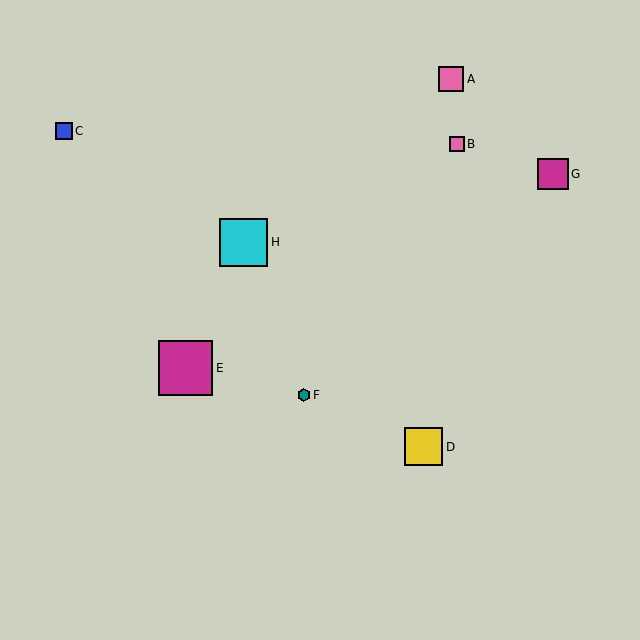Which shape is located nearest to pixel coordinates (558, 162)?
The magenta square (labeled G) at (553, 174) is nearest to that location.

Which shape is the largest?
The magenta square (labeled E) is the largest.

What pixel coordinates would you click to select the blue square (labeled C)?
Click at (64, 131) to select the blue square C.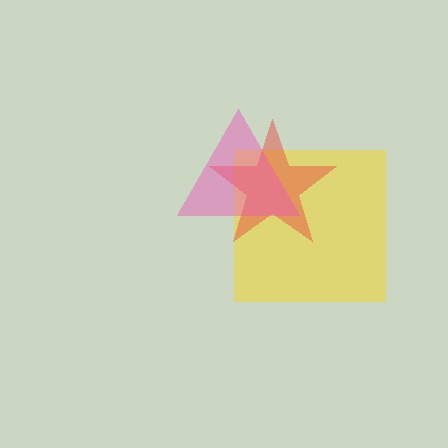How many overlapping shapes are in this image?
There are 3 overlapping shapes in the image.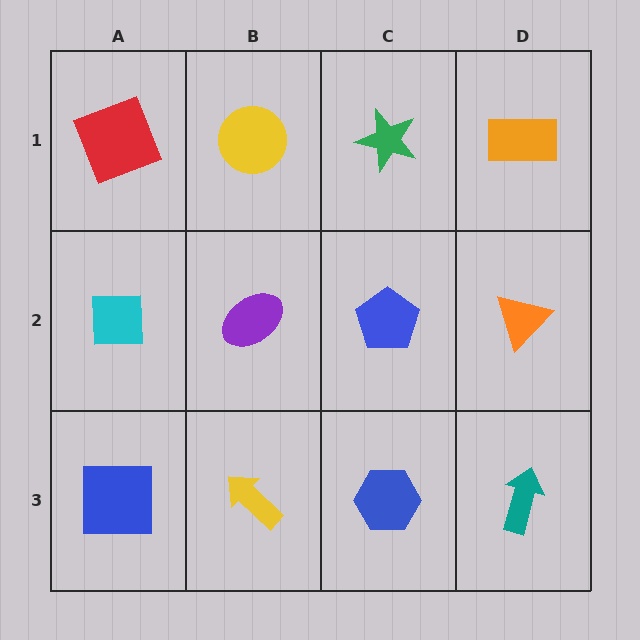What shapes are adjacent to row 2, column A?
A red square (row 1, column A), a blue square (row 3, column A), a purple ellipse (row 2, column B).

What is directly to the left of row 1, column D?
A green star.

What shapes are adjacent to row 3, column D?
An orange triangle (row 2, column D), a blue hexagon (row 3, column C).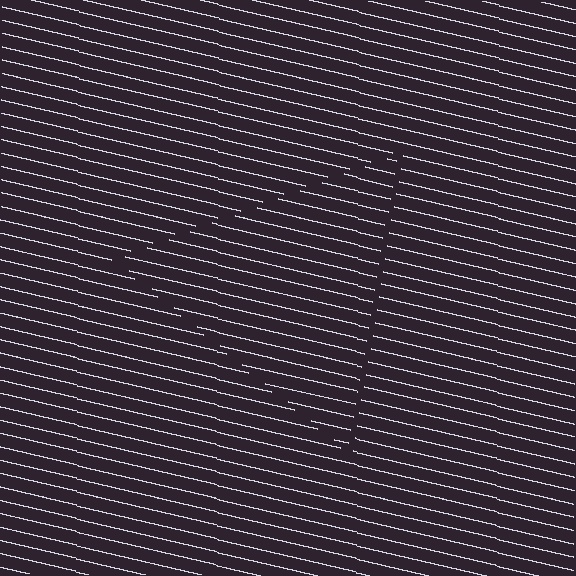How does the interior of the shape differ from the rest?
The interior of the shape contains the same grating, shifted by half a period — the contour is defined by the phase discontinuity where line-ends from the inner and outer gratings abut.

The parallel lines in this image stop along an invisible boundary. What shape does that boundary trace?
An illusory triangle. The interior of the shape contains the same grating, shifted by half a period — the contour is defined by the phase discontinuity where line-ends from the inner and outer gratings abut.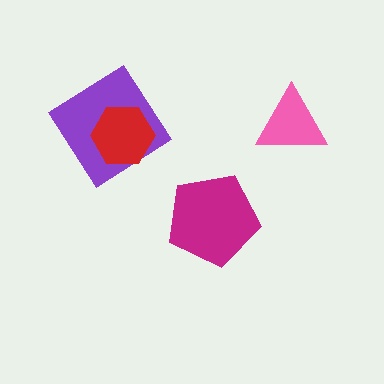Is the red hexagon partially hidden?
No, no other shape covers it.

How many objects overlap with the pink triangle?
0 objects overlap with the pink triangle.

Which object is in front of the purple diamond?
The red hexagon is in front of the purple diamond.